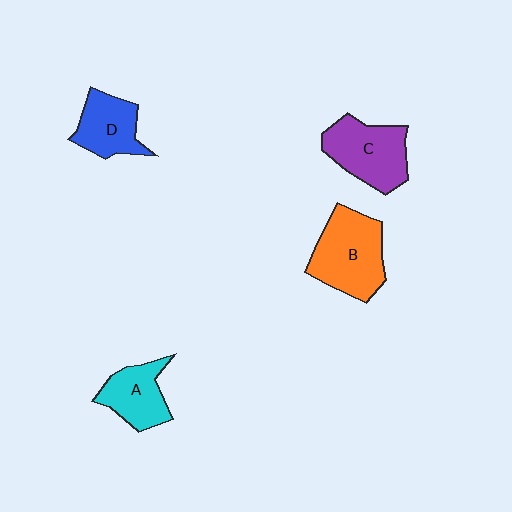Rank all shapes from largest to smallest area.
From largest to smallest: B (orange), C (purple), D (blue), A (cyan).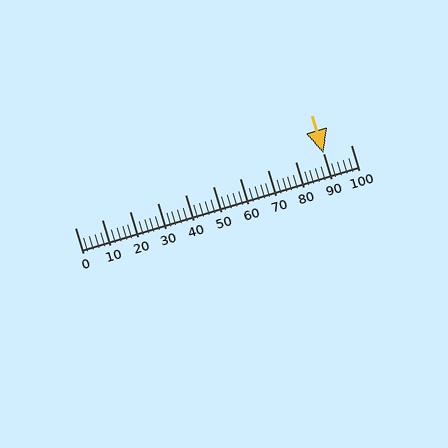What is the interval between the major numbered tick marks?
The major tick marks are spaced 10 units apart.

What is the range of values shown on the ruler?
The ruler shows values from 0 to 100.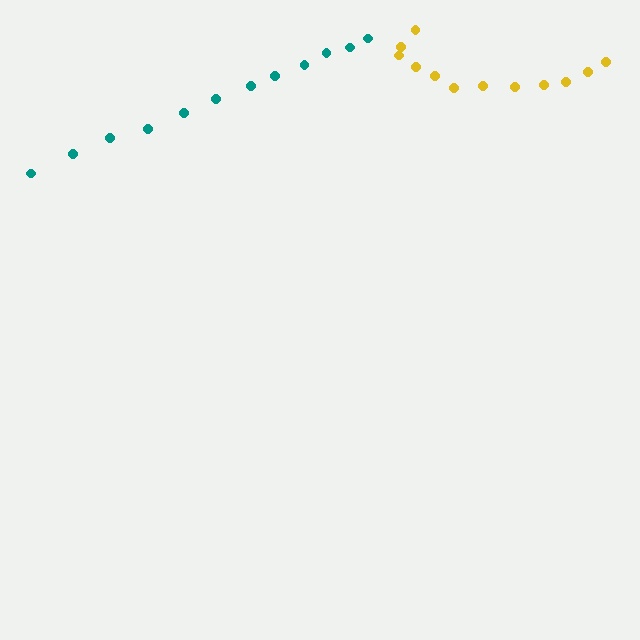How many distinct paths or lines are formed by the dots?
There are 2 distinct paths.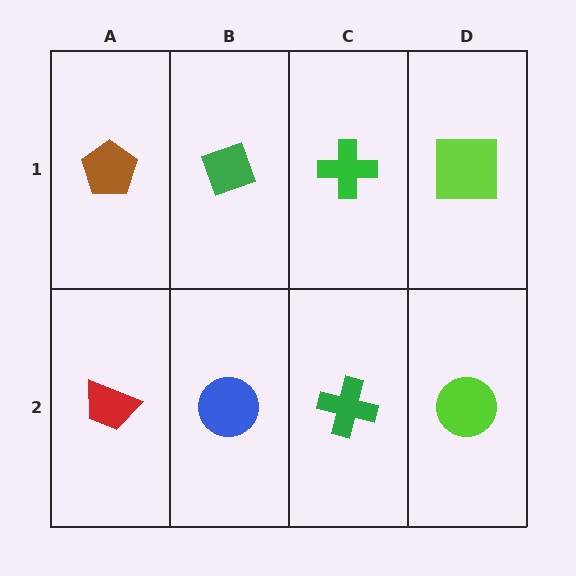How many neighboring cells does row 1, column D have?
2.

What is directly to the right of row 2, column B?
A green cross.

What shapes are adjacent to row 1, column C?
A green cross (row 2, column C), a green diamond (row 1, column B), a lime square (row 1, column D).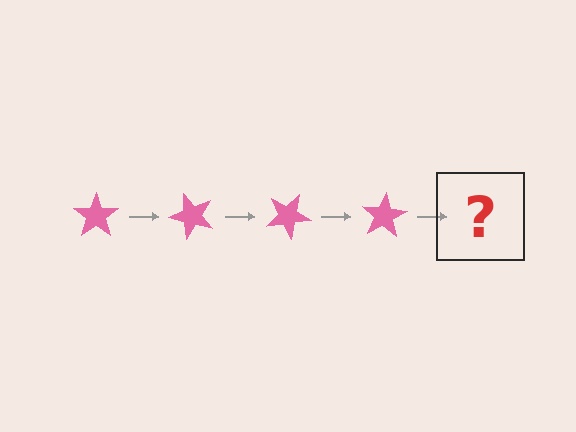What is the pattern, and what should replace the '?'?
The pattern is that the star rotates 50 degrees each step. The '?' should be a pink star rotated 200 degrees.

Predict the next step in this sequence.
The next step is a pink star rotated 200 degrees.